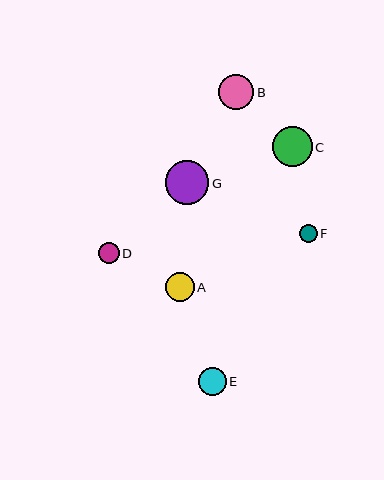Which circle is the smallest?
Circle F is the smallest with a size of approximately 18 pixels.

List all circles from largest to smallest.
From largest to smallest: G, C, B, A, E, D, F.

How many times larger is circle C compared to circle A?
Circle C is approximately 1.4 times the size of circle A.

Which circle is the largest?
Circle G is the largest with a size of approximately 44 pixels.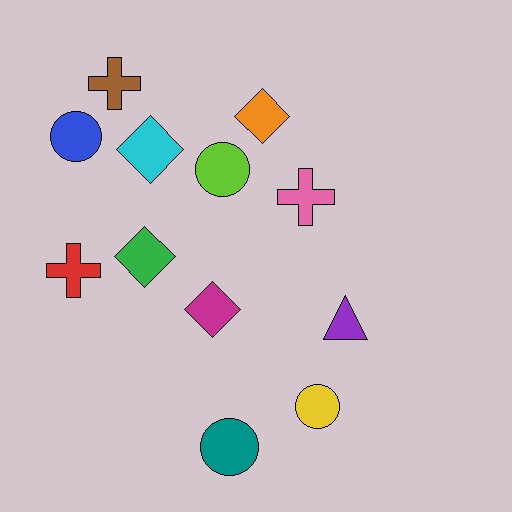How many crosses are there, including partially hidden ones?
There are 3 crosses.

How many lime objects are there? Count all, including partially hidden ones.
There is 1 lime object.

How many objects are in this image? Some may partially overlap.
There are 12 objects.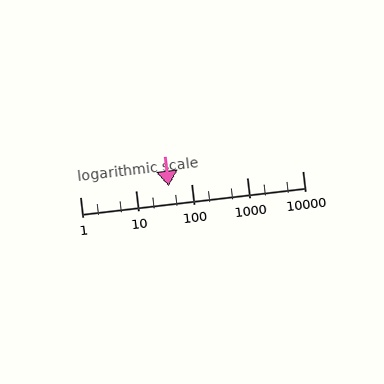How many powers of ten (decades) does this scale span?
The scale spans 4 decades, from 1 to 10000.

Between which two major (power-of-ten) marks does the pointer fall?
The pointer is between 10 and 100.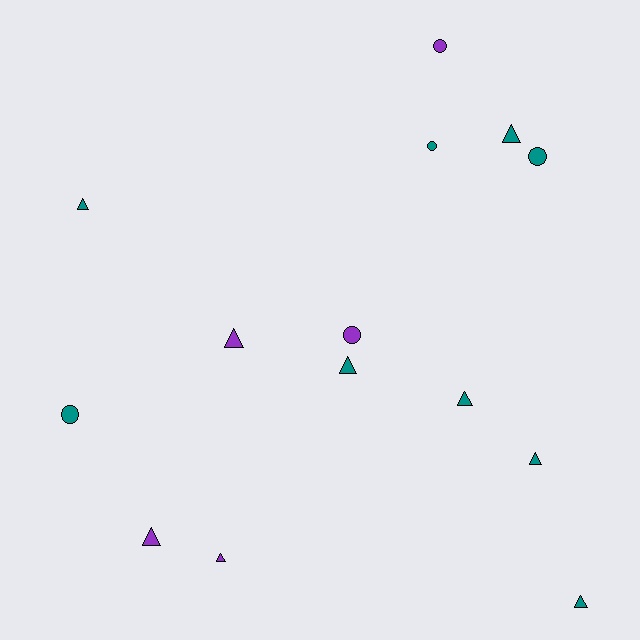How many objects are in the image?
There are 14 objects.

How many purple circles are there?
There are 2 purple circles.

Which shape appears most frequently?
Triangle, with 9 objects.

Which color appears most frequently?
Teal, with 9 objects.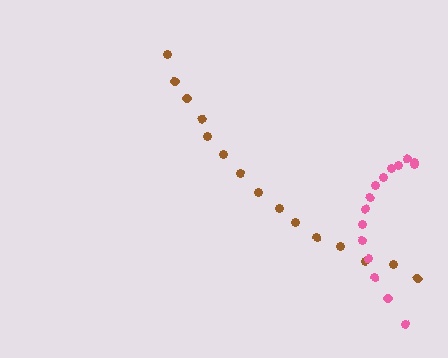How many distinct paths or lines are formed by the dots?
There are 2 distinct paths.